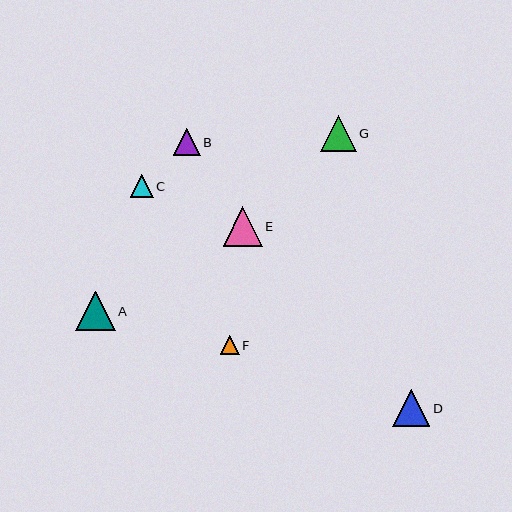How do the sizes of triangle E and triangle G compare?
Triangle E and triangle G are approximately the same size.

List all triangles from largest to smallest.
From largest to smallest: E, A, D, G, B, C, F.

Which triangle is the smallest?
Triangle F is the smallest with a size of approximately 19 pixels.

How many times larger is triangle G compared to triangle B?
Triangle G is approximately 1.4 times the size of triangle B.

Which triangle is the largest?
Triangle E is the largest with a size of approximately 39 pixels.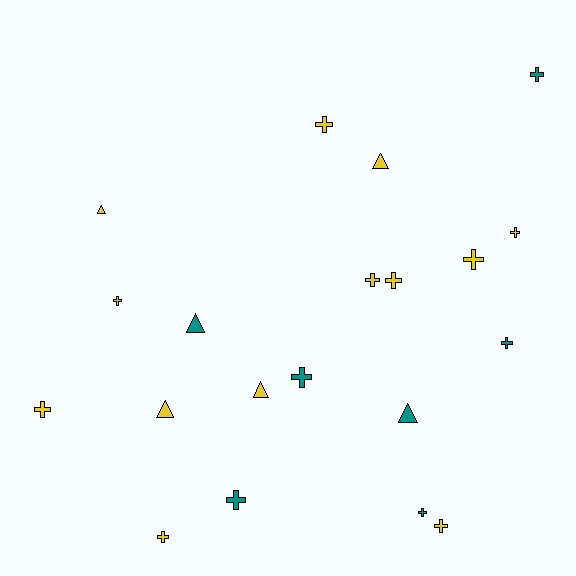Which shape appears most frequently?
Cross, with 14 objects.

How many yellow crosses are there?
There are 9 yellow crosses.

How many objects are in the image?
There are 20 objects.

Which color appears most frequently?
Yellow, with 13 objects.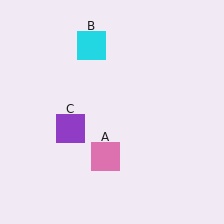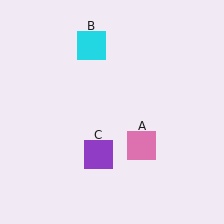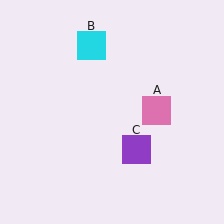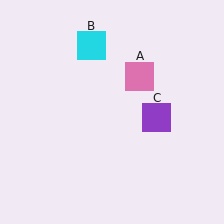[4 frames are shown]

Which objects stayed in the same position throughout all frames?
Cyan square (object B) remained stationary.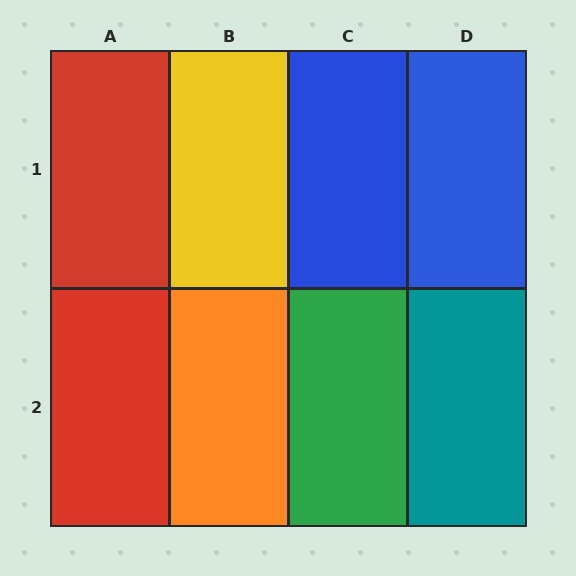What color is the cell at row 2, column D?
Teal.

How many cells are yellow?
1 cell is yellow.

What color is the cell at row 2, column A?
Red.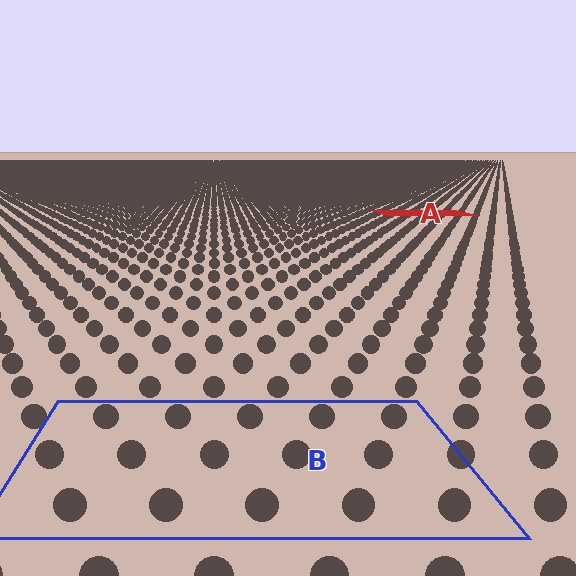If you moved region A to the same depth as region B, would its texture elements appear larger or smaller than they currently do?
They would appear larger. At a closer depth, the same texture elements are projected at a bigger on-screen size.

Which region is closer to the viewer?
Region B is closer. The texture elements there are larger and more spread out.